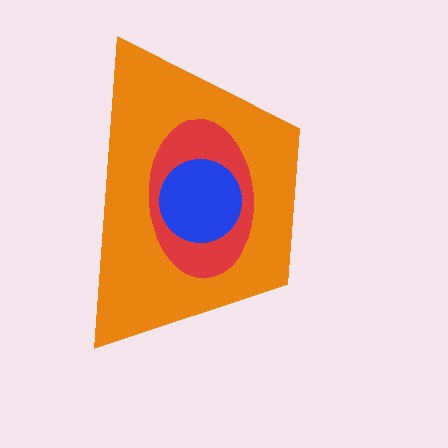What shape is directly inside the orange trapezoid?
The red ellipse.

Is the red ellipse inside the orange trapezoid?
Yes.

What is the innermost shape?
The blue circle.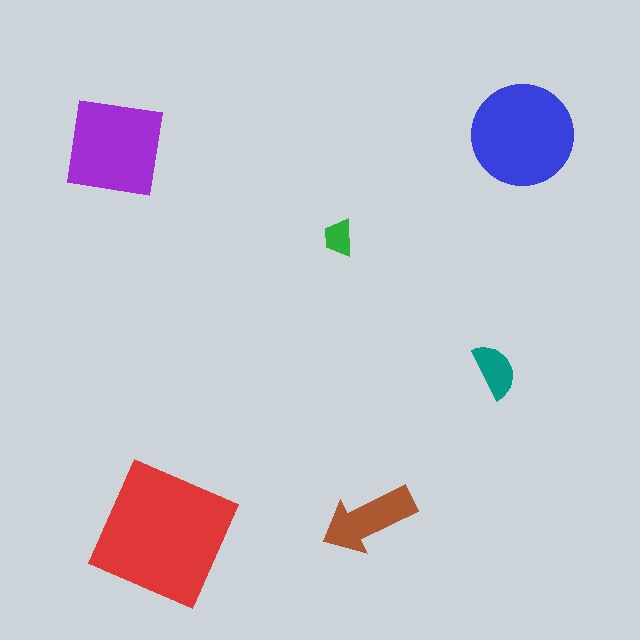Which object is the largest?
The red square.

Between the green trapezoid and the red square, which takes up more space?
The red square.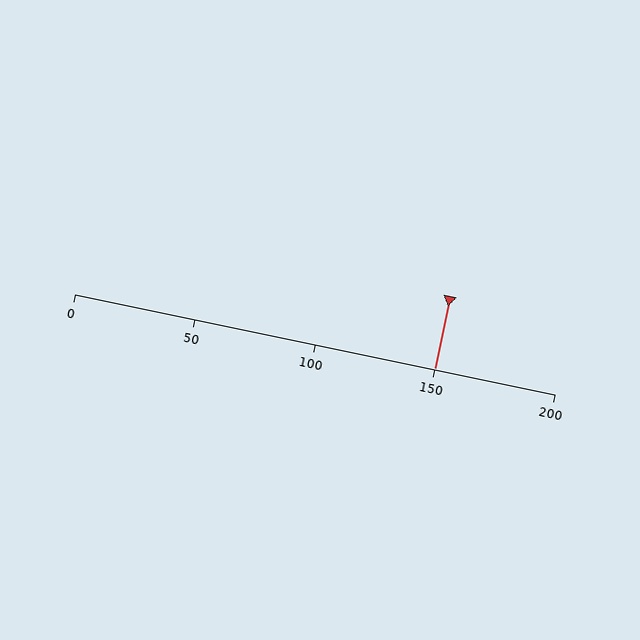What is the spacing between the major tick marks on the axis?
The major ticks are spaced 50 apart.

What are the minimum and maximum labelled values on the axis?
The axis runs from 0 to 200.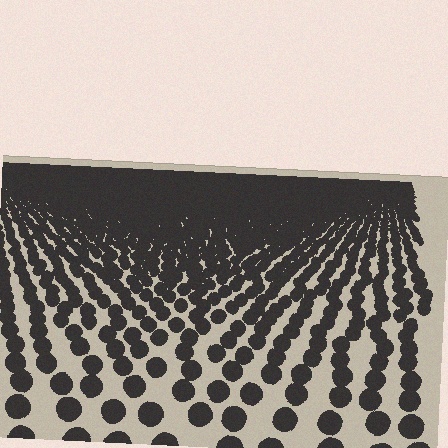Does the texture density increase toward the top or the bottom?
Density increases toward the top.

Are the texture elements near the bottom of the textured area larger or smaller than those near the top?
Larger. Near the bottom, elements are closer to the viewer and appear at a bigger on-screen size.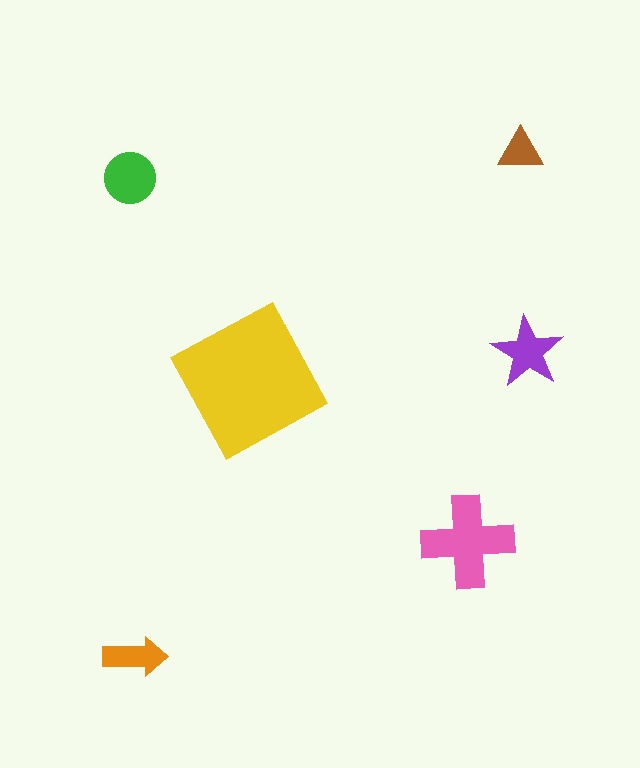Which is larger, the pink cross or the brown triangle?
The pink cross.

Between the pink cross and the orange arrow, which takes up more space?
The pink cross.